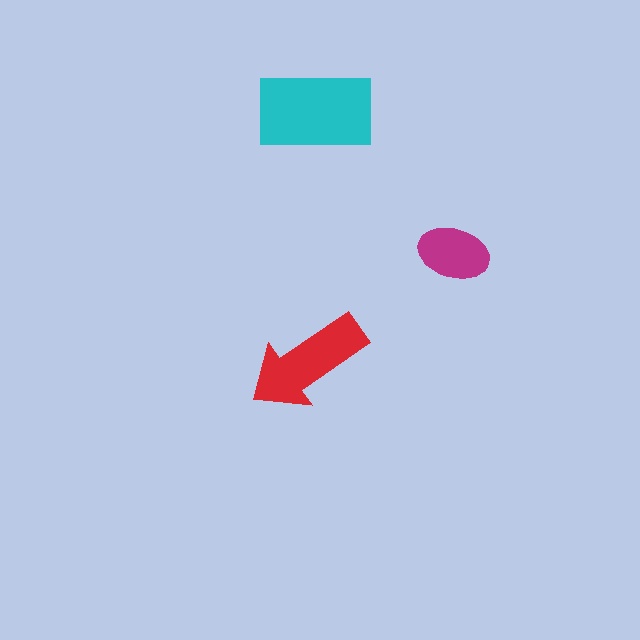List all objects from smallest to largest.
The magenta ellipse, the red arrow, the cyan rectangle.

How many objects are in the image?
There are 3 objects in the image.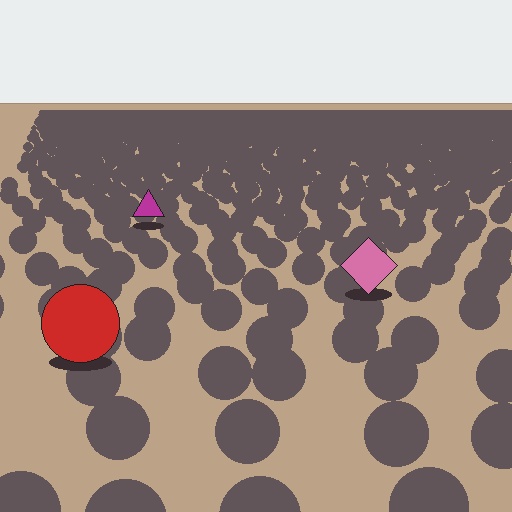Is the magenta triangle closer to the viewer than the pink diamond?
No. The pink diamond is closer — you can tell from the texture gradient: the ground texture is coarser near it.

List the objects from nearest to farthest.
From nearest to farthest: the red circle, the pink diamond, the magenta triangle.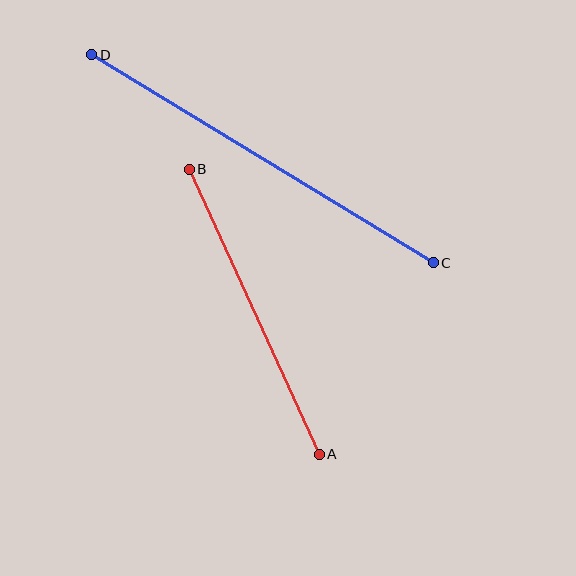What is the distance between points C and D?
The distance is approximately 400 pixels.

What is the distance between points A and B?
The distance is approximately 313 pixels.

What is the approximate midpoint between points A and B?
The midpoint is at approximately (254, 312) pixels.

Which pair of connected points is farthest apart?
Points C and D are farthest apart.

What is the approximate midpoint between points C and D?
The midpoint is at approximately (262, 159) pixels.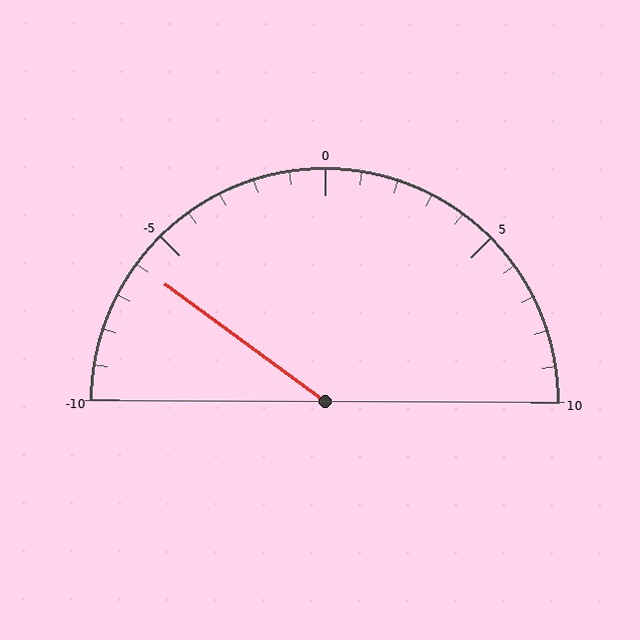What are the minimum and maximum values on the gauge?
The gauge ranges from -10 to 10.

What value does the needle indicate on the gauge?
The needle indicates approximately -6.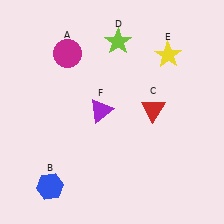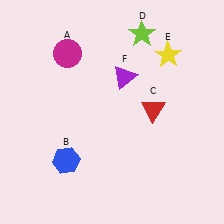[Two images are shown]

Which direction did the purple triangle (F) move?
The purple triangle (F) moved up.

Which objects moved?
The objects that moved are: the blue hexagon (B), the lime star (D), the purple triangle (F).